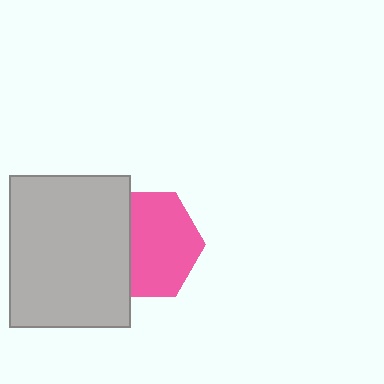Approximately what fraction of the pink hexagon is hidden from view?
Roughly 35% of the pink hexagon is hidden behind the light gray rectangle.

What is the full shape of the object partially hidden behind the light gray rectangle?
The partially hidden object is a pink hexagon.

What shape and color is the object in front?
The object in front is a light gray rectangle.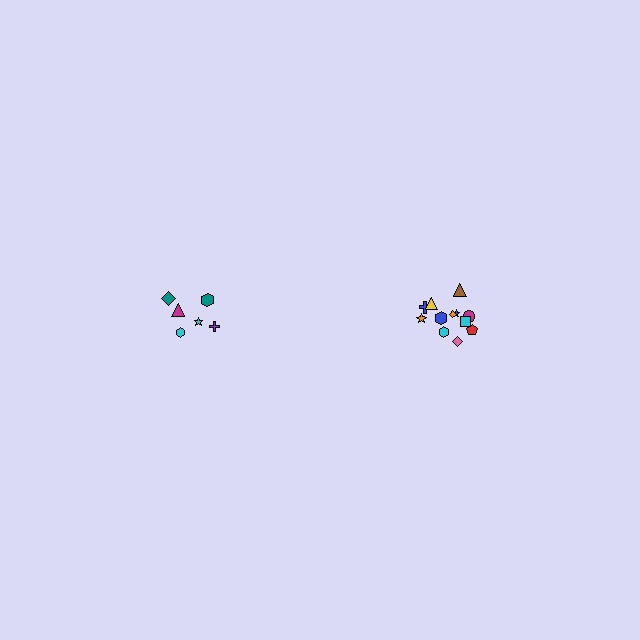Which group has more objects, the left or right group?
The right group.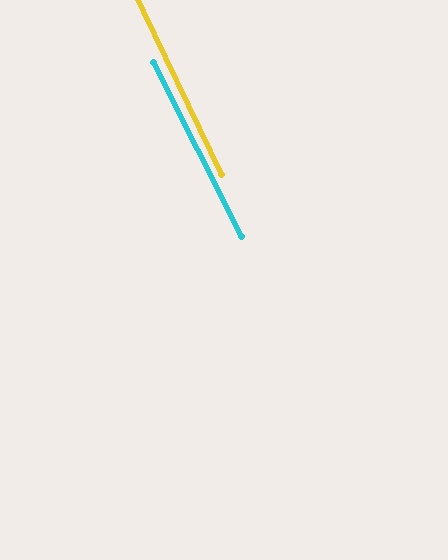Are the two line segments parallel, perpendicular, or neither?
Parallel — their directions differ by only 1.4°.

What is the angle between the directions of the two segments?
Approximately 1 degree.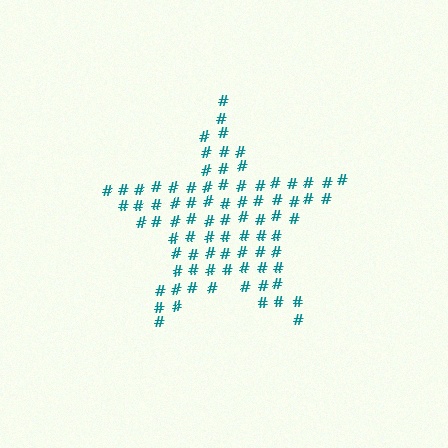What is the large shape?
The large shape is a star.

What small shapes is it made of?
It is made of small hash symbols.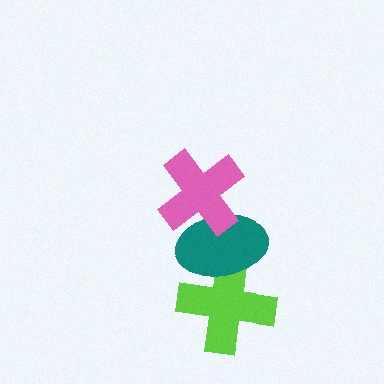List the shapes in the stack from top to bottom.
From top to bottom: the pink cross, the teal ellipse, the lime cross.